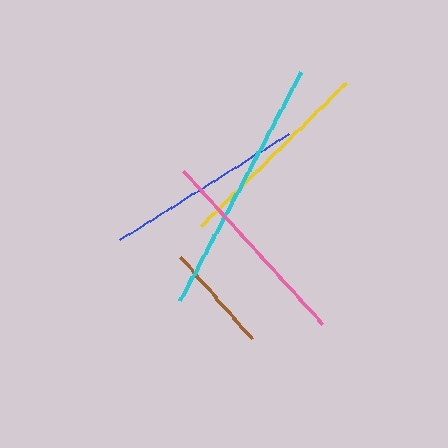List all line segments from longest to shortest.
From longest to shortest: cyan, pink, yellow, blue, brown.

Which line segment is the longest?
The cyan line is the longest at approximately 259 pixels.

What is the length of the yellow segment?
The yellow segment is approximately 203 pixels long.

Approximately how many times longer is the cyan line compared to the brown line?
The cyan line is approximately 2.4 times the length of the brown line.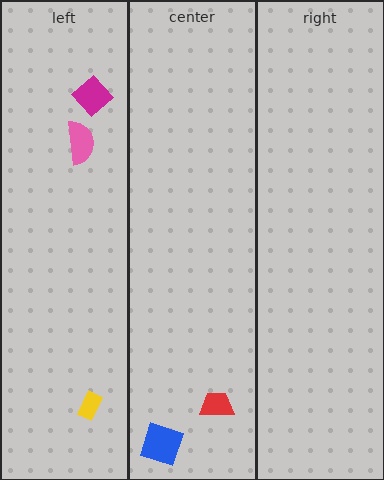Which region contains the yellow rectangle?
The left region.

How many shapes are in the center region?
2.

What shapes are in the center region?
The blue square, the red trapezoid.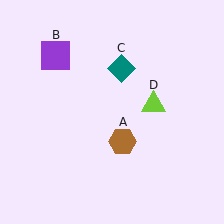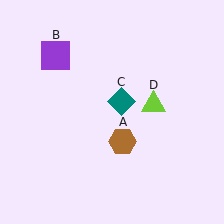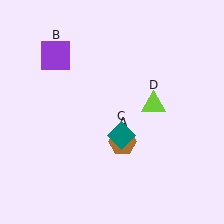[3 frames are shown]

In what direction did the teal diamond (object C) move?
The teal diamond (object C) moved down.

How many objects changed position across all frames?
1 object changed position: teal diamond (object C).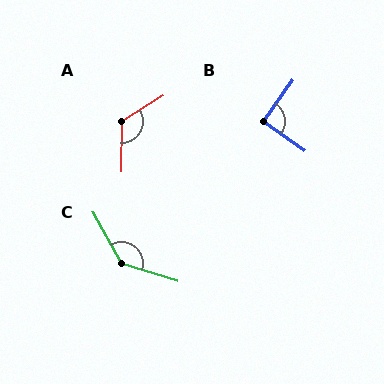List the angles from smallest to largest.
B (90°), A (123°), C (137°).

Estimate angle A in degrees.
Approximately 123 degrees.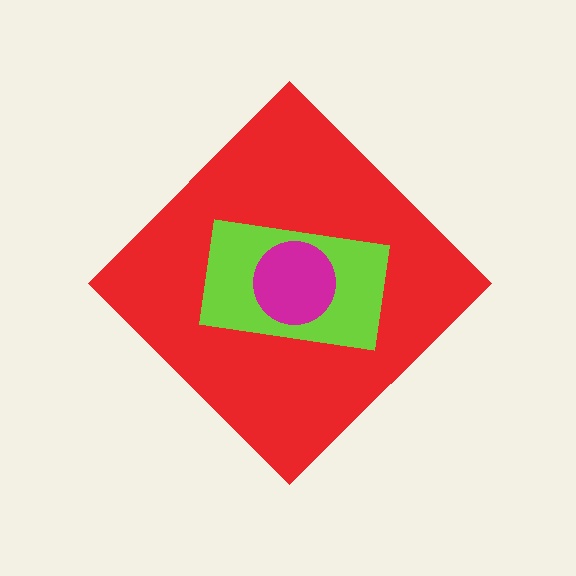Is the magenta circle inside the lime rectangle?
Yes.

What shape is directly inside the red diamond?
The lime rectangle.